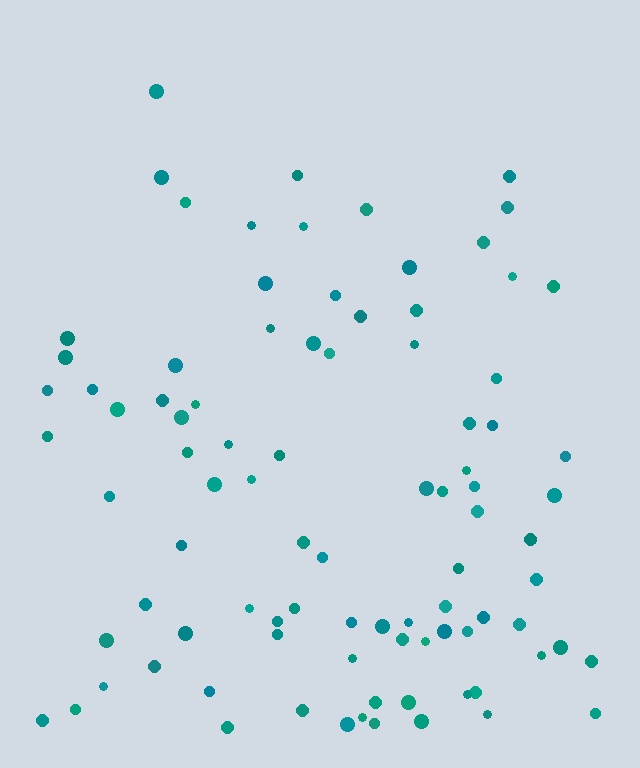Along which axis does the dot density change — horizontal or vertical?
Vertical.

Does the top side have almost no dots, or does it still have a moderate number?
Still a moderate number, just noticeably fewer than the bottom.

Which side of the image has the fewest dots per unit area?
The top.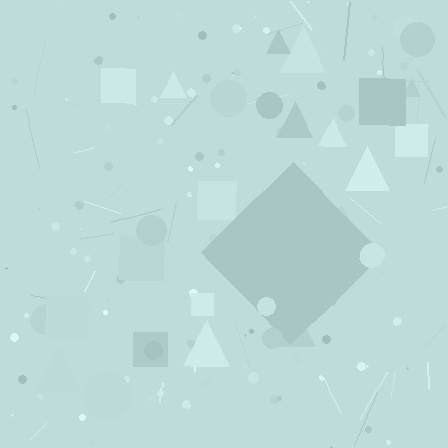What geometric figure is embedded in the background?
A diamond is embedded in the background.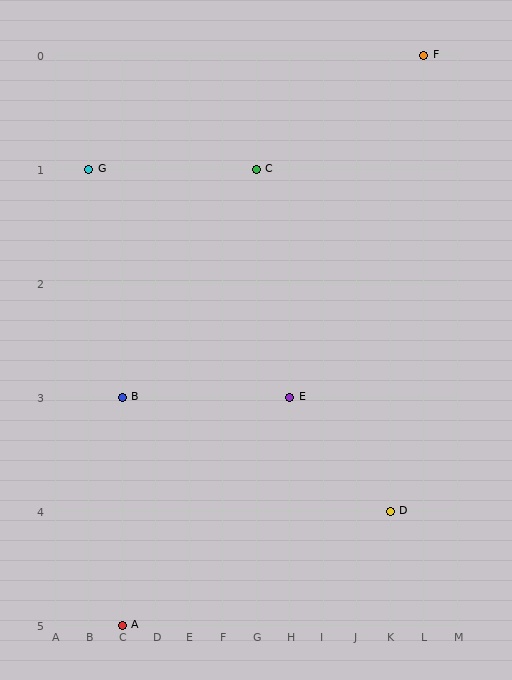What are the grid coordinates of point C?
Point C is at grid coordinates (G, 1).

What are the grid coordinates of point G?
Point G is at grid coordinates (B, 1).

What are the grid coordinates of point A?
Point A is at grid coordinates (C, 5).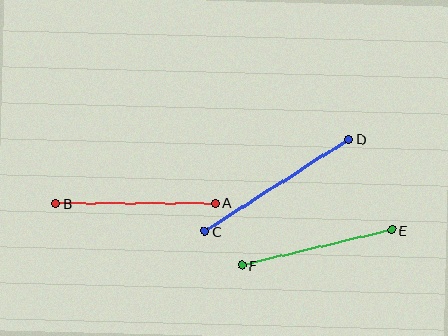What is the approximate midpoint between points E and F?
The midpoint is at approximately (317, 248) pixels.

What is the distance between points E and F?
The distance is approximately 154 pixels.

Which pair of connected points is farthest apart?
Points C and D are farthest apart.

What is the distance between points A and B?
The distance is approximately 160 pixels.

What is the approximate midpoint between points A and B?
The midpoint is at approximately (135, 203) pixels.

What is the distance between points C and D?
The distance is approximately 170 pixels.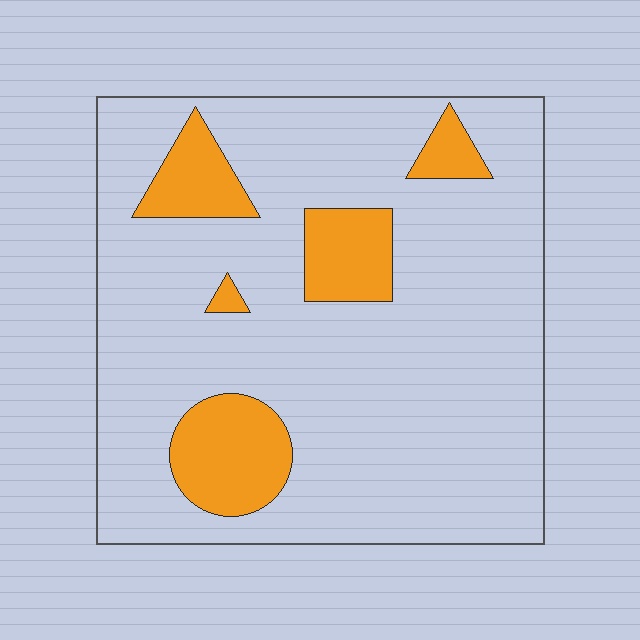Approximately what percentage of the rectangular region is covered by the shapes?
Approximately 15%.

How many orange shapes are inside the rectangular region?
5.